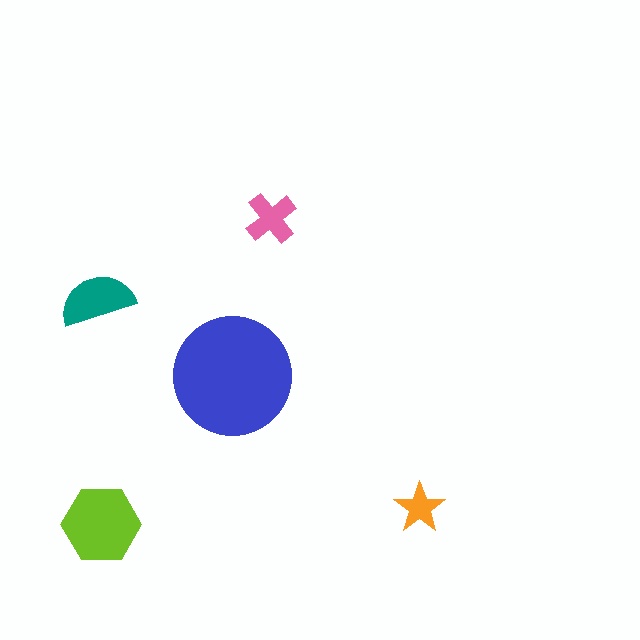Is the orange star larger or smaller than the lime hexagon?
Smaller.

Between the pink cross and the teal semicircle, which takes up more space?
The teal semicircle.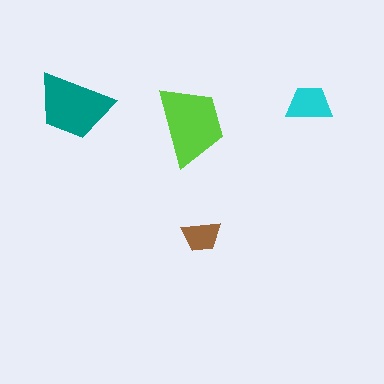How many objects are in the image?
There are 4 objects in the image.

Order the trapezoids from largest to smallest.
the lime one, the teal one, the cyan one, the brown one.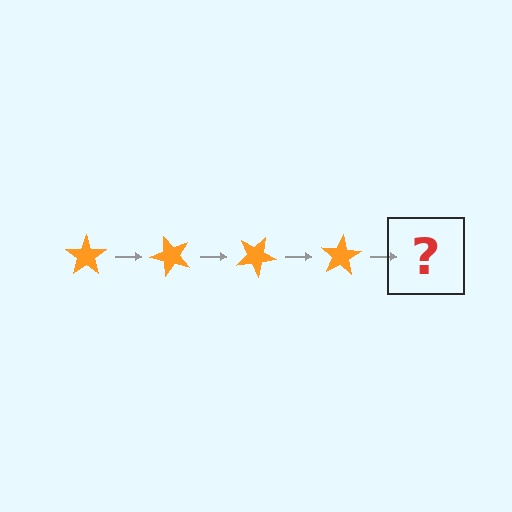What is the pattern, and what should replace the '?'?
The pattern is that the star rotates 50 degrees each step. The '?' should be an orange star rotated 200 degrees.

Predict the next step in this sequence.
The next step is an orange star rotated 200 degrees.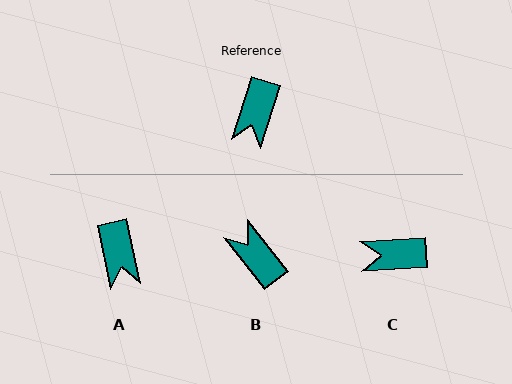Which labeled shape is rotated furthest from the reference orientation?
B, about 124 degrees away.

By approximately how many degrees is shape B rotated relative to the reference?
Approximately 124 degrees clockwise.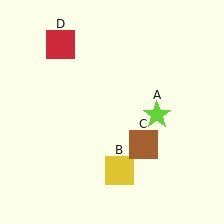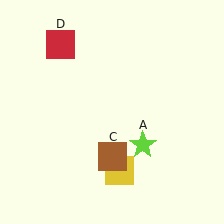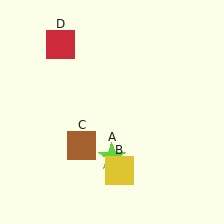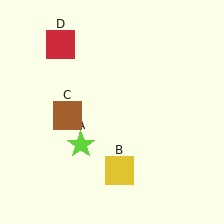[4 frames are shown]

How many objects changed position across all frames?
2 objects changed position: lime star (object A), brown square (object C).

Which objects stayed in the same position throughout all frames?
Yellow square (object B) and red square (object D) remained stationary.